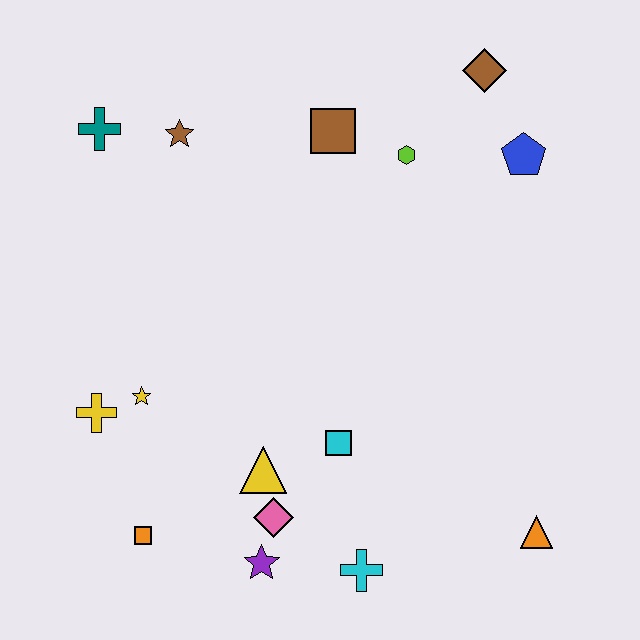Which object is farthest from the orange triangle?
The teal cross is farthest from the orange triangle.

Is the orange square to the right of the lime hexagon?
No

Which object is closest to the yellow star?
The yellow cross is closest to the yellow star.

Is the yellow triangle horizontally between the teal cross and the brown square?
Yes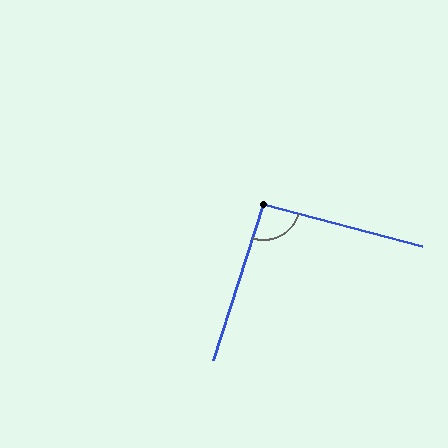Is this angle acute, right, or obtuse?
It is approximately a right angle.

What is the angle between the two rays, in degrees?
Approximately 93 degrees.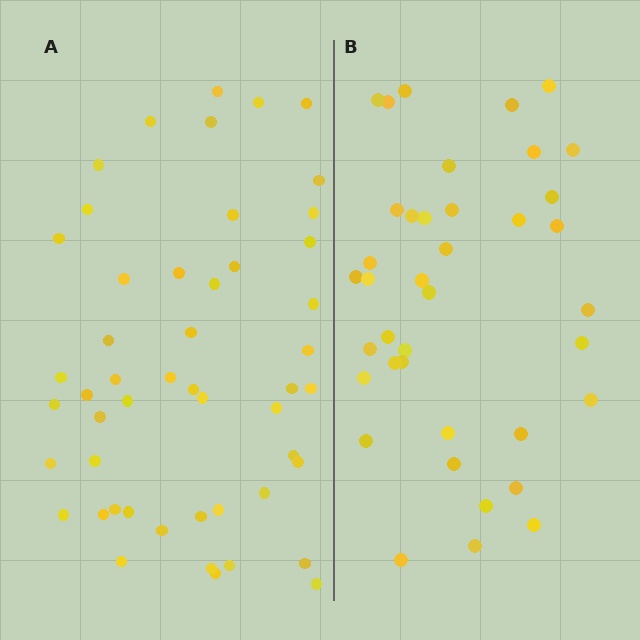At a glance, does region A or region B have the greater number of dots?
Region A (the left region) has more dots.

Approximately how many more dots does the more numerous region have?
Region A has roughly 12 or so more dots than region B.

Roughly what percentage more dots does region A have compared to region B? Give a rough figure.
About 30% more.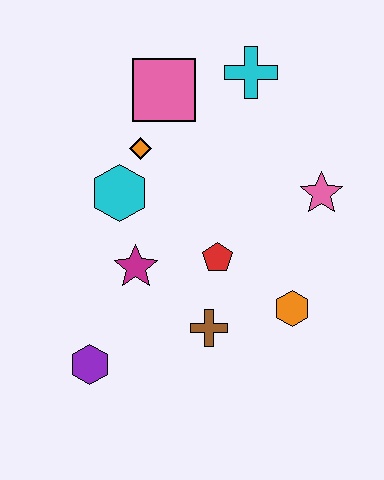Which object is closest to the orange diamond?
The cyan hexagon is closest to the orange diamond.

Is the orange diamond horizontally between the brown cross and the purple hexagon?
Yes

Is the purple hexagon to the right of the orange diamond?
No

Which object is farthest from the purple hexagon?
The cyan cross is farthest from the purple hexagon.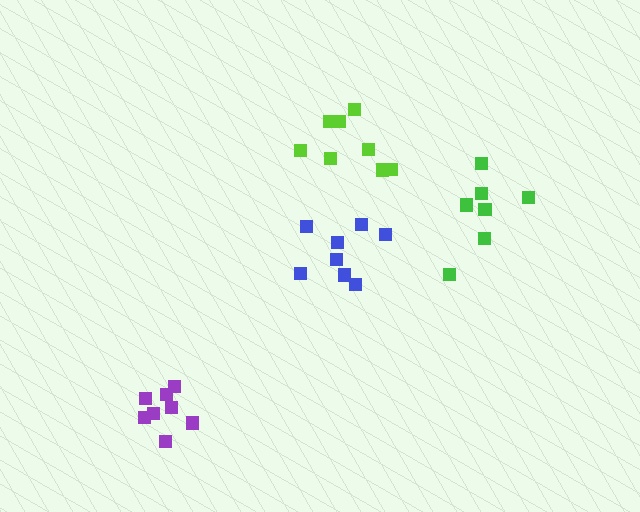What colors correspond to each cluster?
The clusters are colored: green, purple, lime, blue.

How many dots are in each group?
Group 1: 7 dots, Group 2: 8 dots, Group 3: 8 dots, Group 4: 8 dots (31 total).